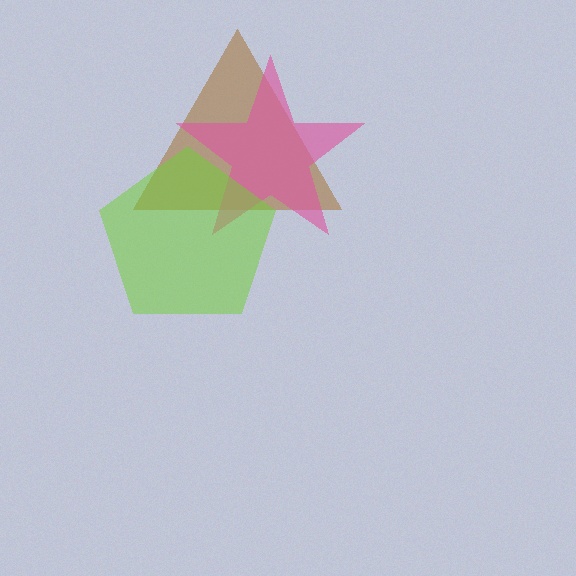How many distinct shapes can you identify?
There are 3 distinct shapes: a brown triangle, a pink star, a lime pentagon.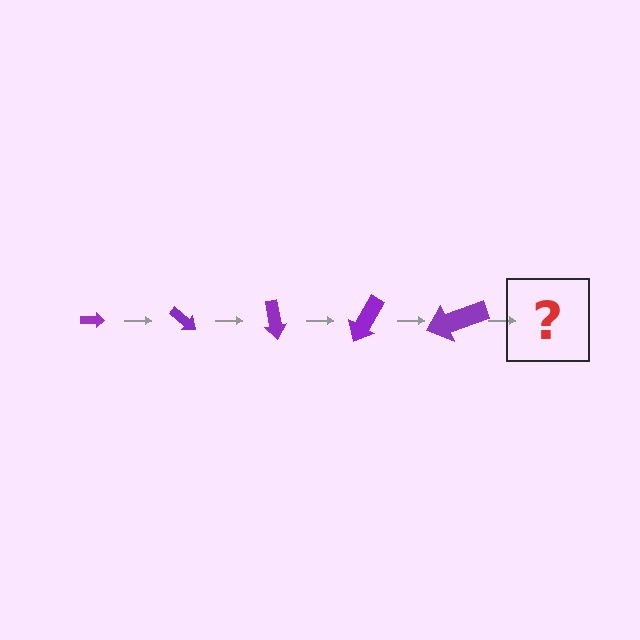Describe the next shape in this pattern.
It should be an arrow, larger than the previous one and rotated 200 degrees from the start.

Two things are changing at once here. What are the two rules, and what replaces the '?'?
The two rules are that the arrow grows larger each step and it rotates 40 degrees each step. The '?' should be an arrow, larger than the previous one and rotated 200 degrees from the start.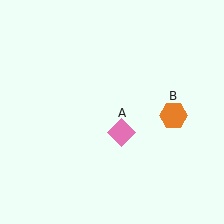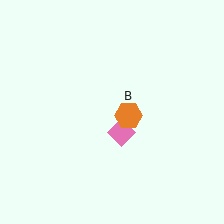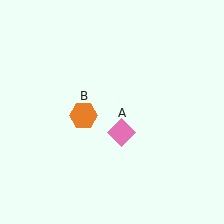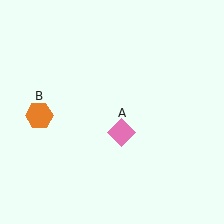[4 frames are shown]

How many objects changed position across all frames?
1 object changed position: orange hexagon (object B).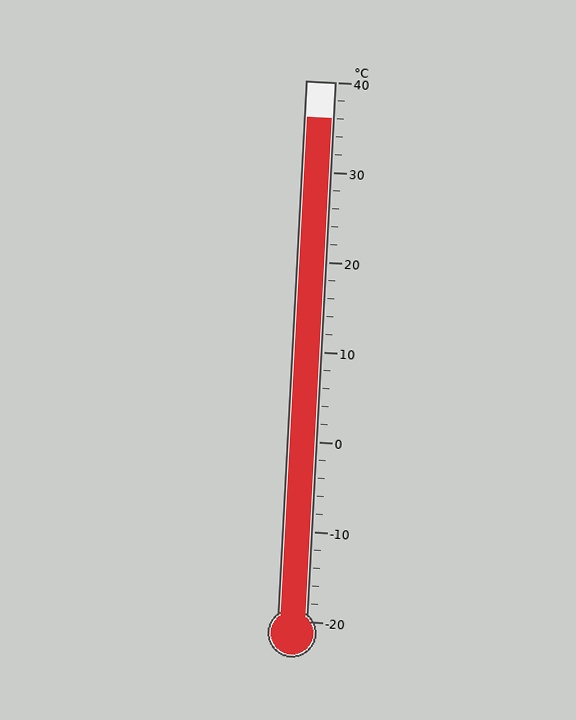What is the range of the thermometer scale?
The thermometer scale ranges from -20°C to 40°C.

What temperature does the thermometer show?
The thermometer shows approximately 36°C.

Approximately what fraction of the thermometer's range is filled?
The thermometer is filled to approximately 95% of its range.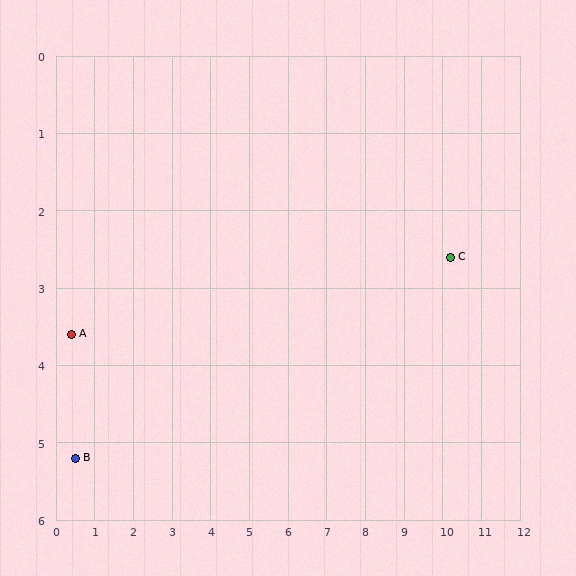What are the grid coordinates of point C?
Point C is at approximately (10.2, 2.6).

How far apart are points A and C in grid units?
Points A and C are about 9.9 grid units apart.